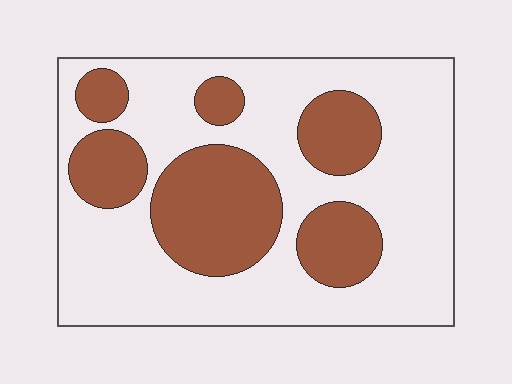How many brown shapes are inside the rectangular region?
6.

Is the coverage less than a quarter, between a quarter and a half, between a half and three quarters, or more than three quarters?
Between a quarter and a half.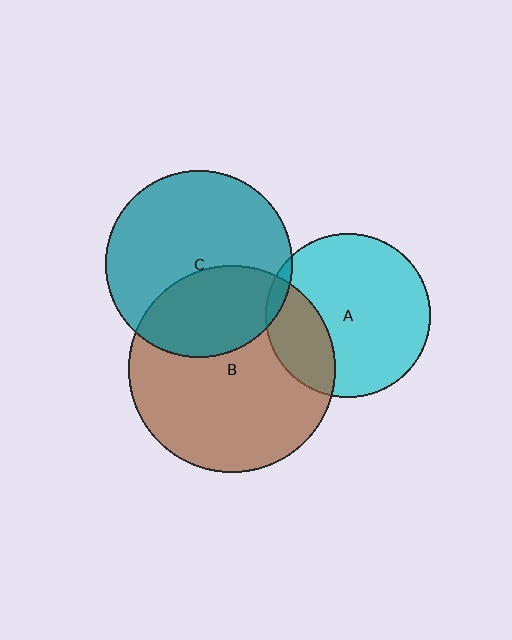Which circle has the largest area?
Circle B (brown).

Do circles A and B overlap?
Yes.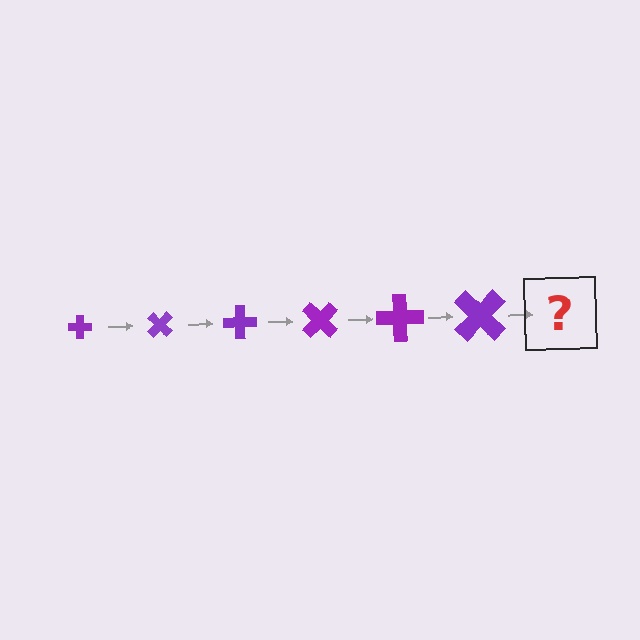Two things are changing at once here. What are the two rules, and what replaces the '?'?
The two rules are that the cross grows larger each step and it rotates 45 degrees each step. The '?' should be a cross, larger than the previous one and rotated 270 degrees from the start.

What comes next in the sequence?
The next element should be a cross, larger than the previous one and rotated 270 degrees from the start.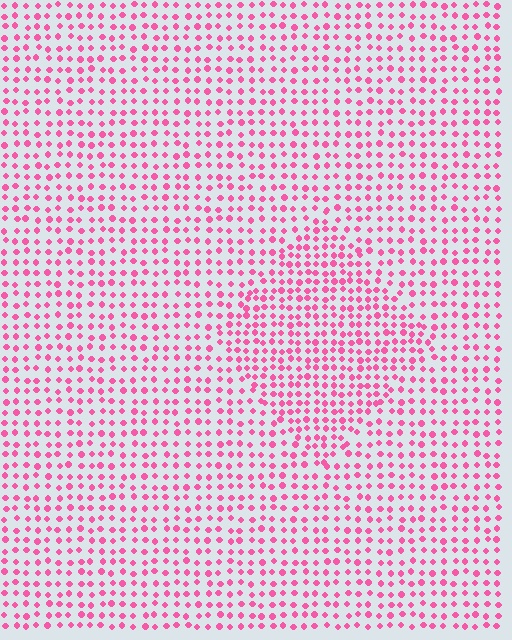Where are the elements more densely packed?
The elements are more densely packed inside the diamond boundary.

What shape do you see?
I see a diamond.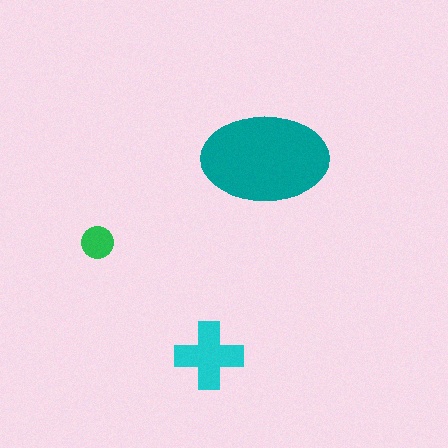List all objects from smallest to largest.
The green circle, the cyan cross, the teal ellipse.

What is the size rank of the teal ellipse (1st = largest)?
1st.